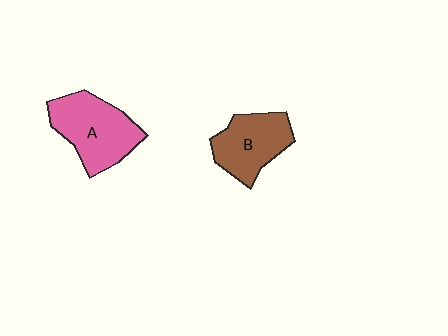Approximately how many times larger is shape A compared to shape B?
Approximately 1.2 times.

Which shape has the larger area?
Shape A (pink).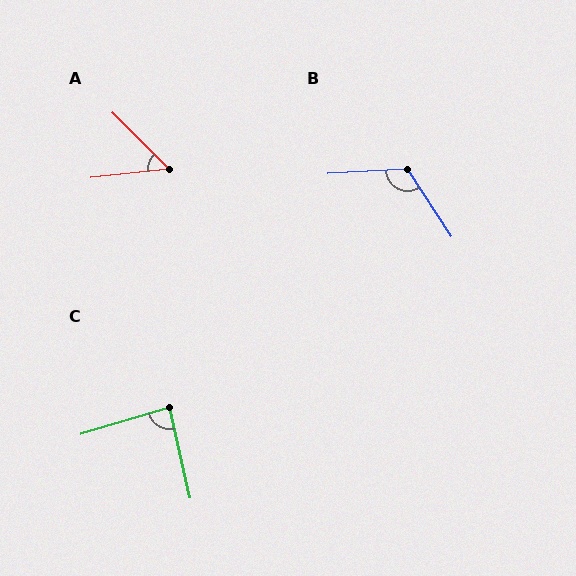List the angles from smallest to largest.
A (51°), C (86°), B (120°).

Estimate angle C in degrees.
Approximately 86 degrees.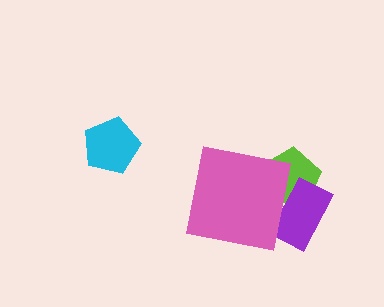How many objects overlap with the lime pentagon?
2 objects overlap with the lime pentagon.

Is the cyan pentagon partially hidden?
No, no other shape covers it.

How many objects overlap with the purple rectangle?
2 objects overlap with the purple rectangle.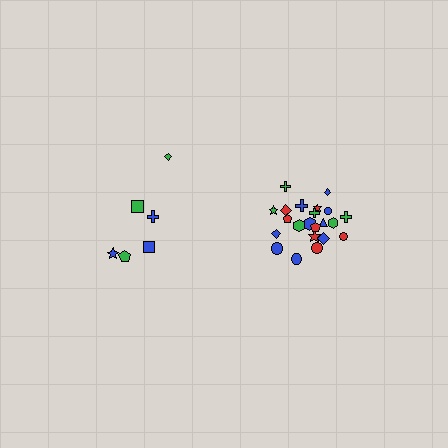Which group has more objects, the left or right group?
The right group.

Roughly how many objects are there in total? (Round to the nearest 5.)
Roughly 30 objects in total.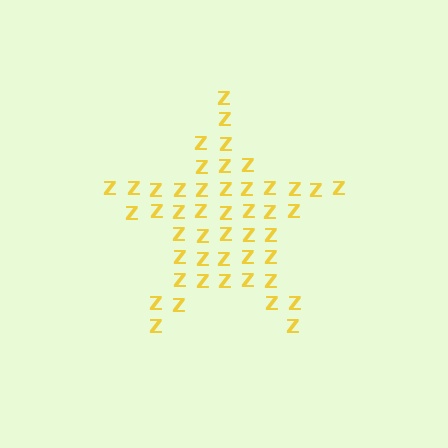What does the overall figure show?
The overall figure shows a star.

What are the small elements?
The small elements are letter Z's.